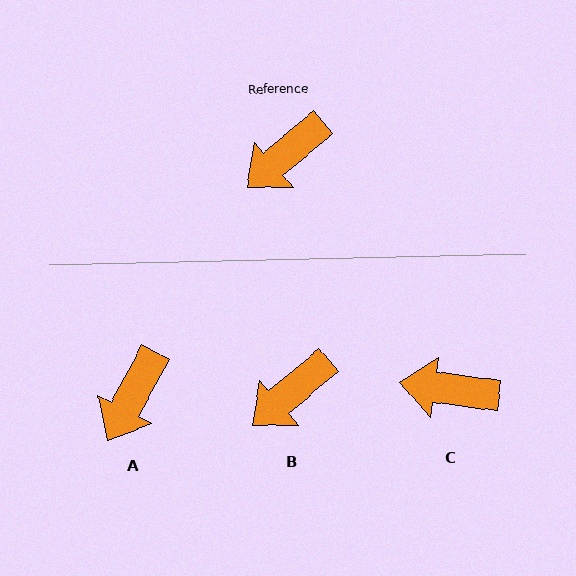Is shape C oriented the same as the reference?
No, it is off by about 48 degrees.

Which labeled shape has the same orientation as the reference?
B.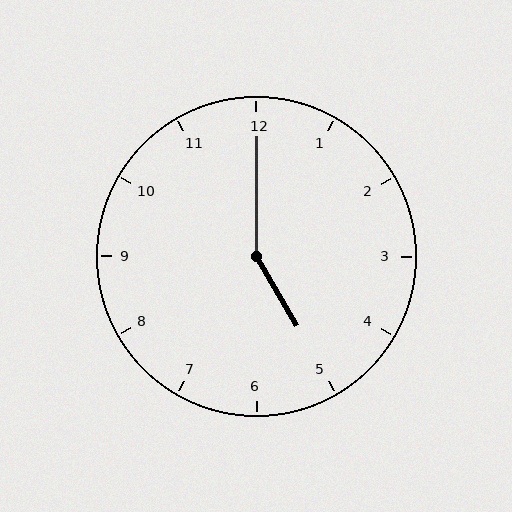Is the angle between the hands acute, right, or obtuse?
It is obtuse.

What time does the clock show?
5:00.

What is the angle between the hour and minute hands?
Approximately 150 degrees.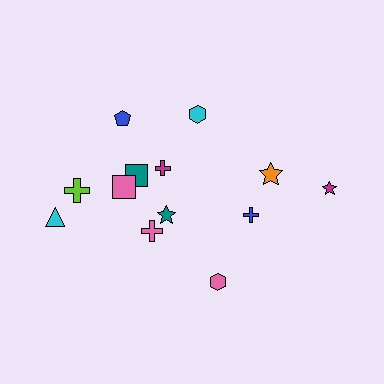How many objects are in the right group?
There are 5 objects.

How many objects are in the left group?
There are 8 objects.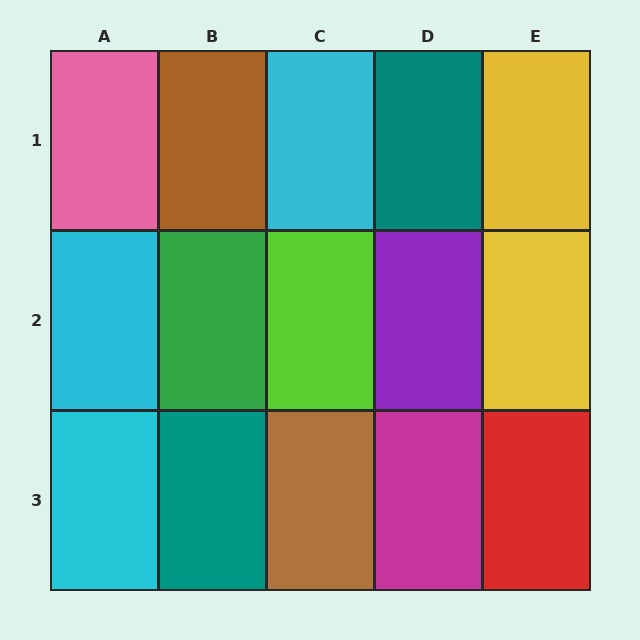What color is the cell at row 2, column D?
Purple.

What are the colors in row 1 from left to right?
Pink, brown, cyan, teal, yellow.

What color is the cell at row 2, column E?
Yellow.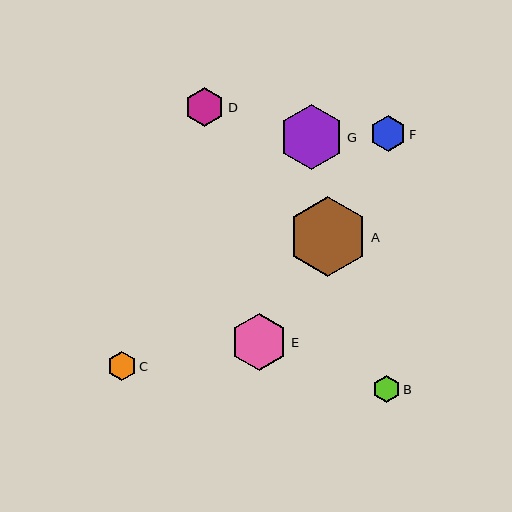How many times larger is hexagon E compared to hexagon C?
Hexagon E is approximately 2.0 times the size of hexagon C.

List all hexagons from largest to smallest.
From largest to smallest: A, G, E, D, F, C, B.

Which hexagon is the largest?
Hexagon A is the largest with a size of approximately 80 pixels.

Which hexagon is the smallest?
Hexagon B is the smallest with a size of approximately 27 pixels.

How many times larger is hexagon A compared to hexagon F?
Hexagon A is approximately 2.3 times the size of hexagon F.